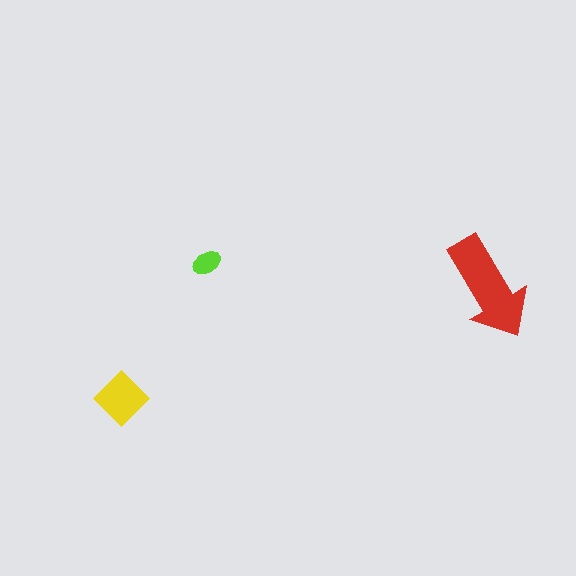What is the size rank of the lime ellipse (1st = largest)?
3rd.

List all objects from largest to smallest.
The red arrow, the yellow diamond, the lime ellipse.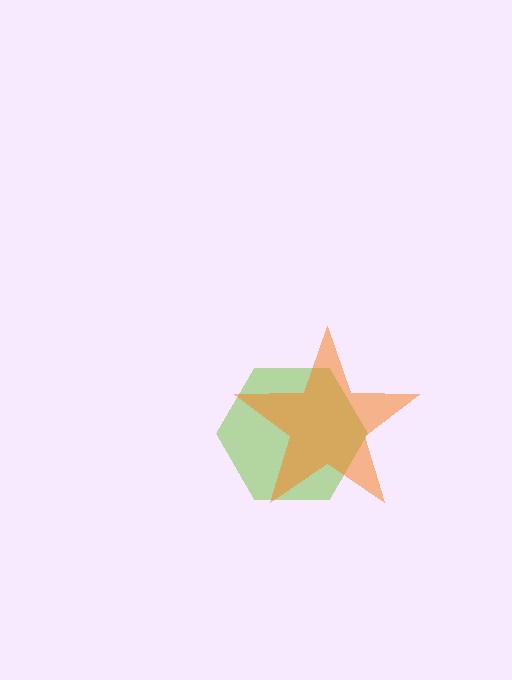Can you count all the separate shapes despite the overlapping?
Yes, there are 2 separate shapes.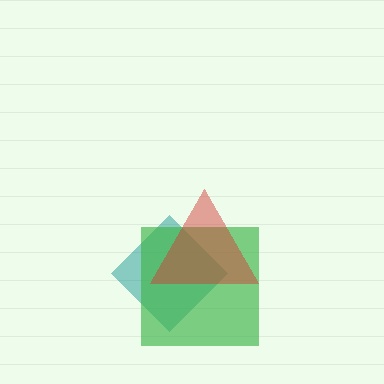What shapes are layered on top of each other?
The layered shapes are: a teal diamond, a green square, a red triangle.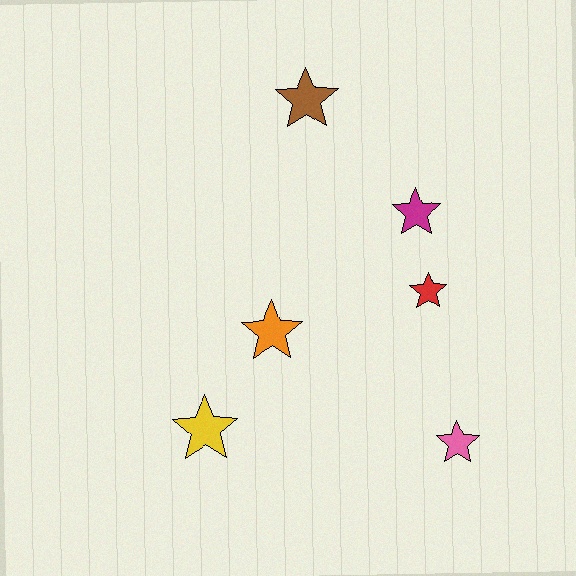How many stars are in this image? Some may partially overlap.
There are 6 stars.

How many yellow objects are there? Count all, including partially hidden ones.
There is 1 yellow object.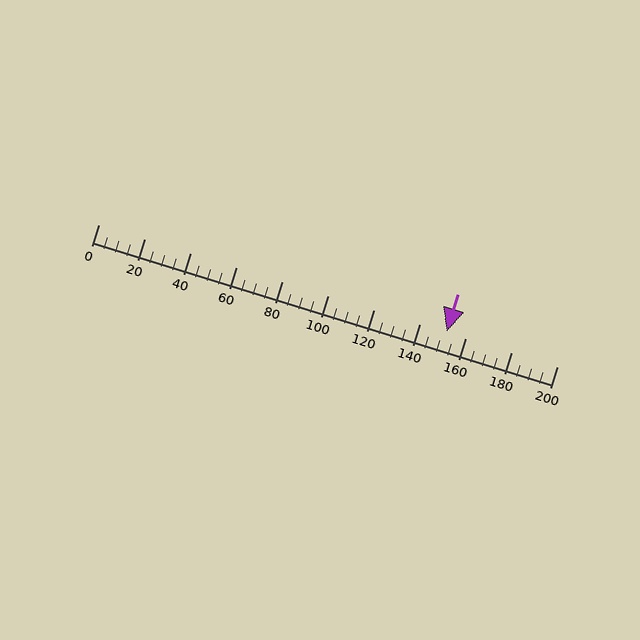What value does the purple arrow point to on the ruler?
The purple arrow points to approximately 152.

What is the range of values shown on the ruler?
The ruler shows values from 0 to 200.